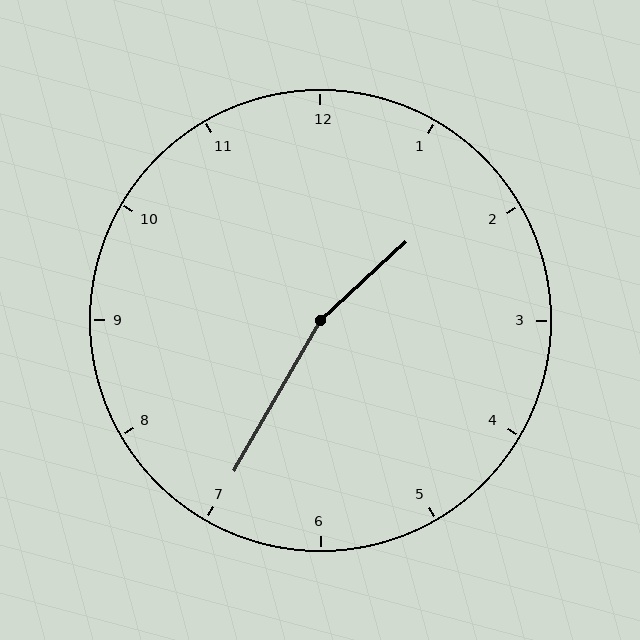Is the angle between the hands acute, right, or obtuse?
It is obtuse.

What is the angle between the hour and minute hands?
Approximately 162 degrees.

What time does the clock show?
1:35.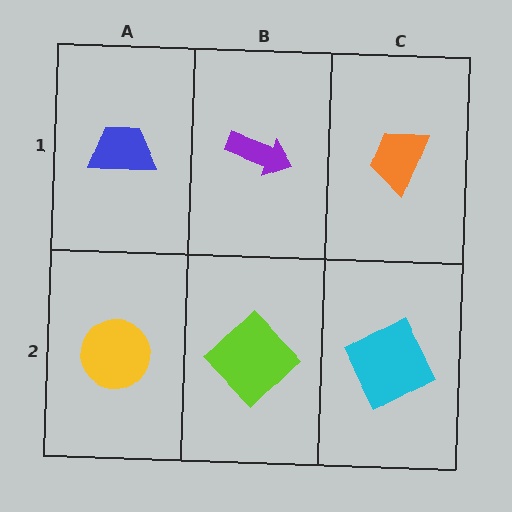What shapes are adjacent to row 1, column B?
A lime diamond (row 2, column B), a blue trapezoid (row 1, column A), an orange trapezoid (row 1, column C).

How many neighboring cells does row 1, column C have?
2.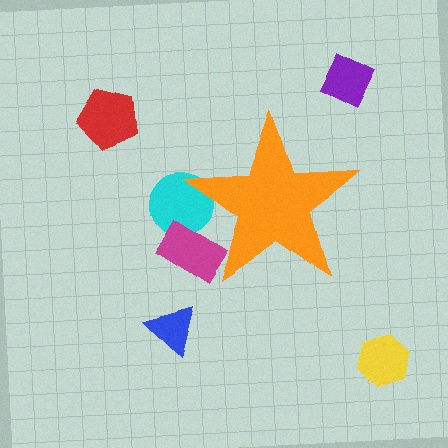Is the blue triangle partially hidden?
No, the blue triangle is fully visible.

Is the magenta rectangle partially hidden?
Yes, the magenta rectangle is partially hidden behind the orange star.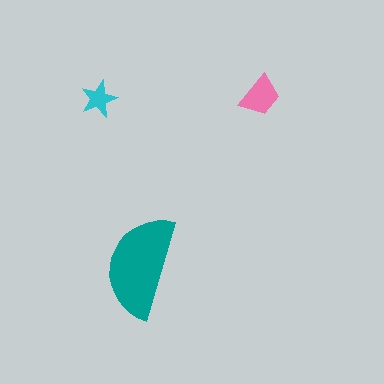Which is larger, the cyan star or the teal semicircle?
The teal semicircle.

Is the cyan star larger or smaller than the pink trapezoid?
Smaller.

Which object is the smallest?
The cyan star.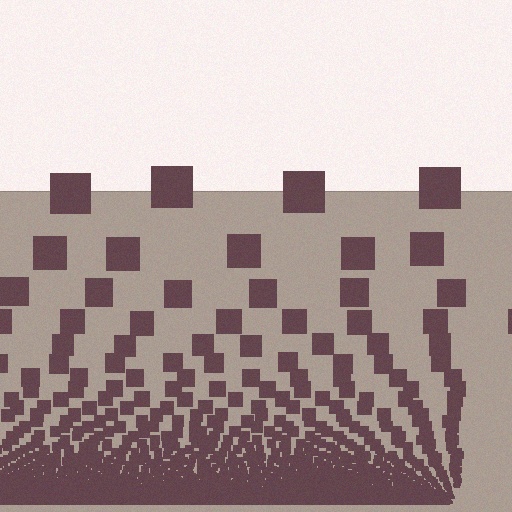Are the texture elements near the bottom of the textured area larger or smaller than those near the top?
Smaller. The gradient is inverted — elements near the bottom are smaller and denser.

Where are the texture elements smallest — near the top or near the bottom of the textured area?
Near the bottom.